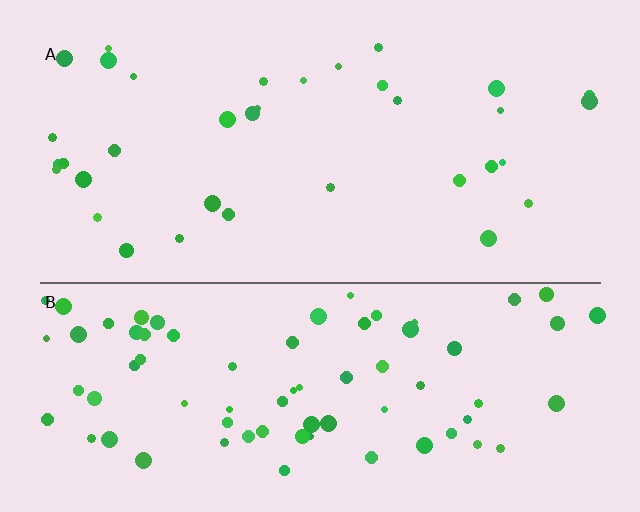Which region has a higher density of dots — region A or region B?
B (the bottom).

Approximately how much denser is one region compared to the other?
Approximately 2.2× — region B over region A.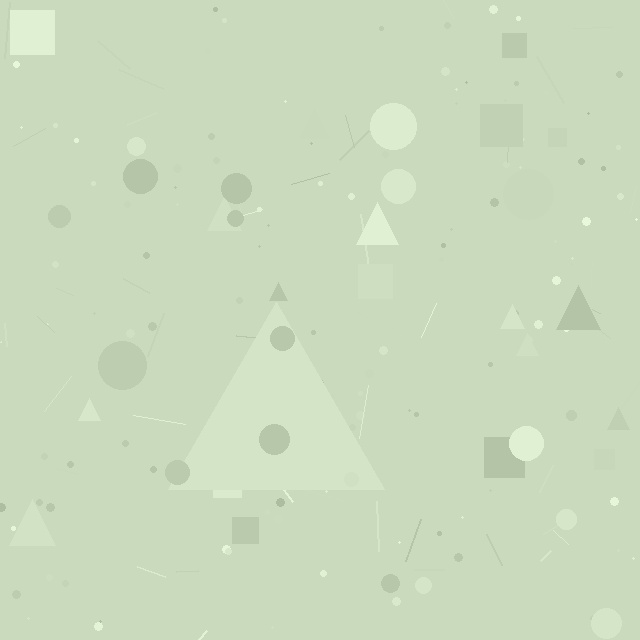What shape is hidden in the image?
A triangle is hidden in the image.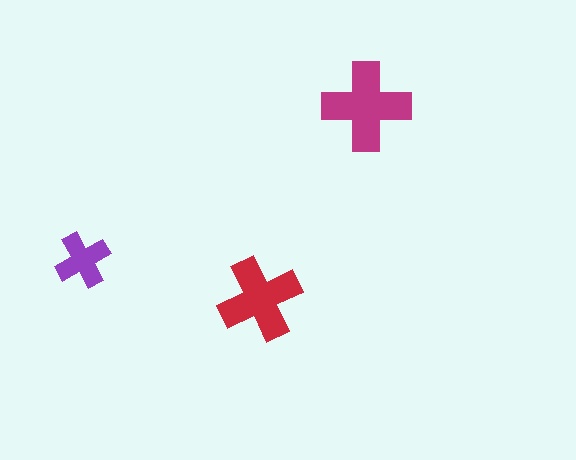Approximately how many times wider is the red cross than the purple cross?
About 1.5 times wider.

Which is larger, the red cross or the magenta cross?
The magenta one.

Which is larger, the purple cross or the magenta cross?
The magenta one.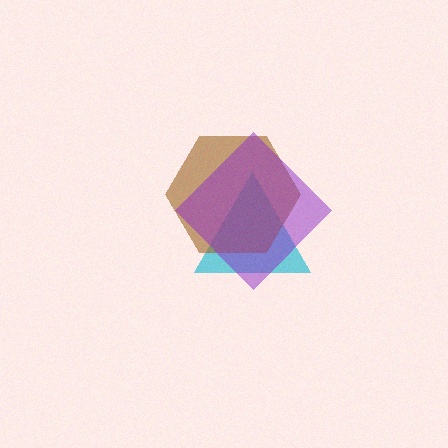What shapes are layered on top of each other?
The layered shapes are: a cyan triangle, a brown hexagon, a purple diamond.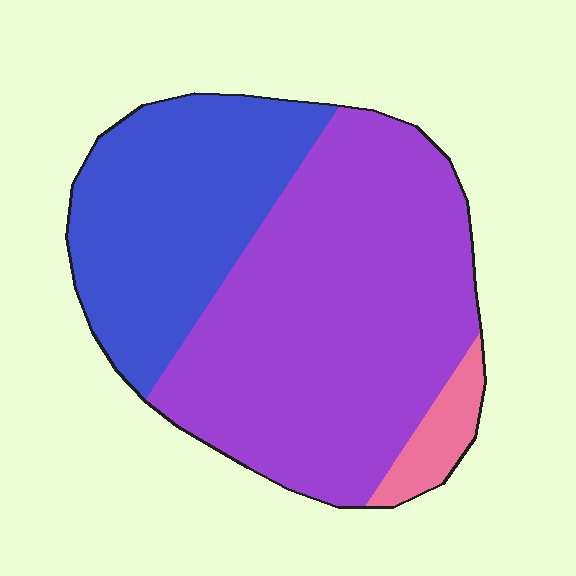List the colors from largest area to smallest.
From largest to smallest: purple, blue, pink.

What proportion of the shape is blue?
Blue covers roughly 35% of the shape.